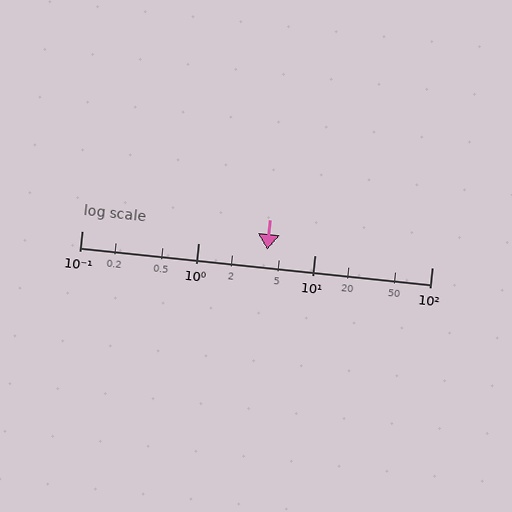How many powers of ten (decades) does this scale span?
The scale spans 3 decades, from 0.1 to 100.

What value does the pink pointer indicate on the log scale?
The pointer indicates approximately 3.9.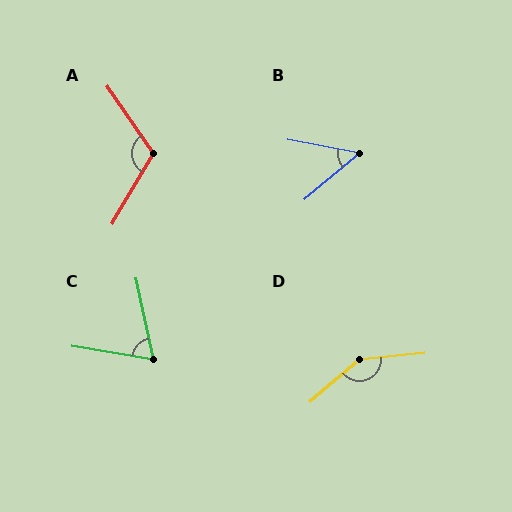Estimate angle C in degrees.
Approximately 68 degrees.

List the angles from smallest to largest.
B (51°), C (68°), A (115°), D (145°).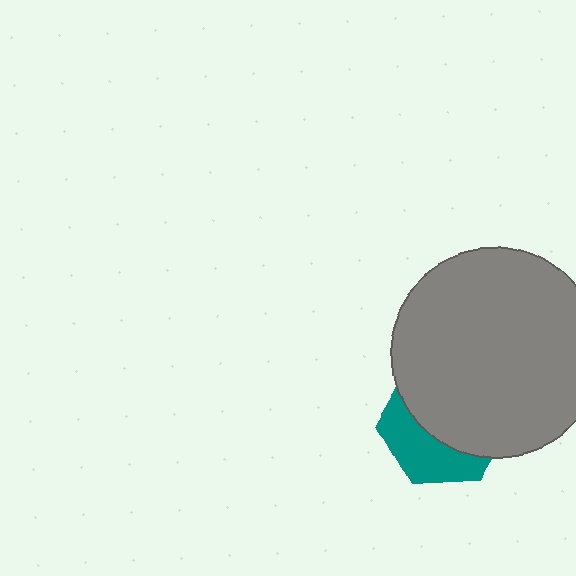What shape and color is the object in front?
The object in front is a gray circle.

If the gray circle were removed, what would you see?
You would see the complete teal hexagon.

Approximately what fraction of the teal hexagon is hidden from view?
Roughly 62% of the teal hexagon is hidden behind the gray circle.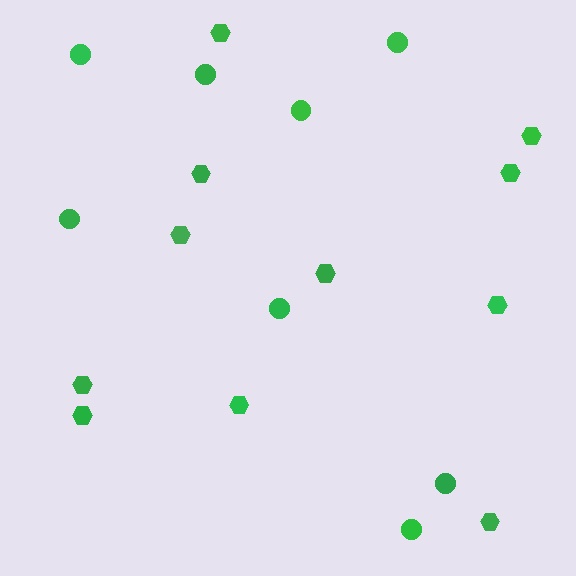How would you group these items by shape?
There are 2 groups: one group of hexagons (11) and one group of circles (8).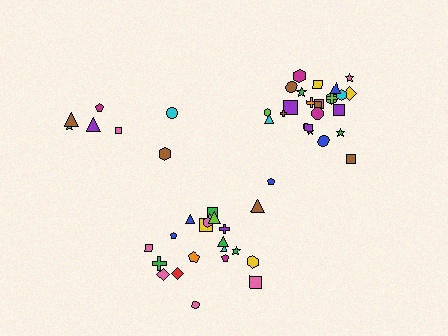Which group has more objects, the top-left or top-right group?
The top-right group.